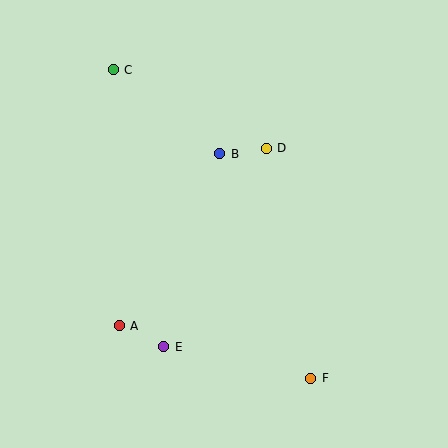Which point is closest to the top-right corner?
Point D is closest to the top-right corner.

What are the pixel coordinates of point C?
Point C is at (113, 70).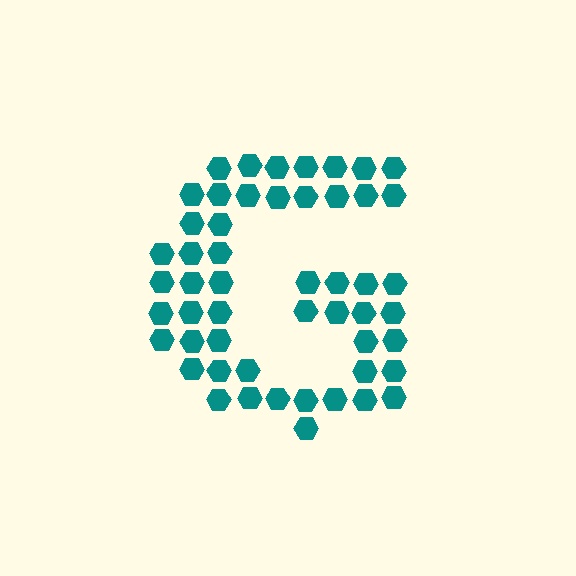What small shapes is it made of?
It is made of small hexagons.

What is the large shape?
The large shape is the letter G.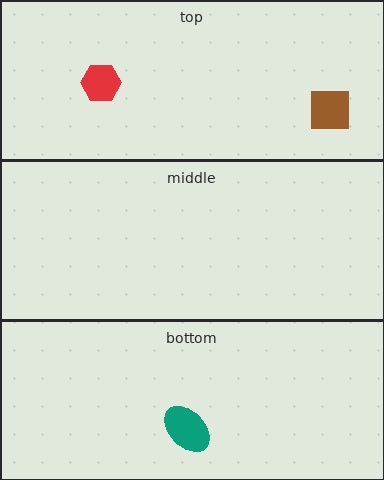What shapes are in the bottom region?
The teal ellipse.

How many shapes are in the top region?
2.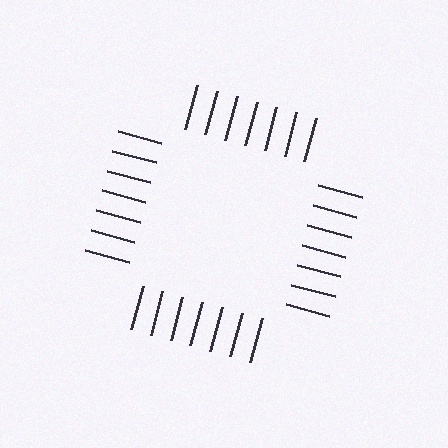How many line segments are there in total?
28 — 7 along each of the 4 edges.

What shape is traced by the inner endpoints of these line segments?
An illusory square — the line segments terminate on its edges but no continuous stroke is drawn.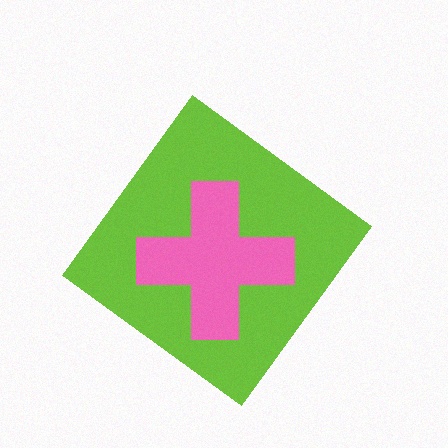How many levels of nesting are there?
2.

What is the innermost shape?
The pink cross.